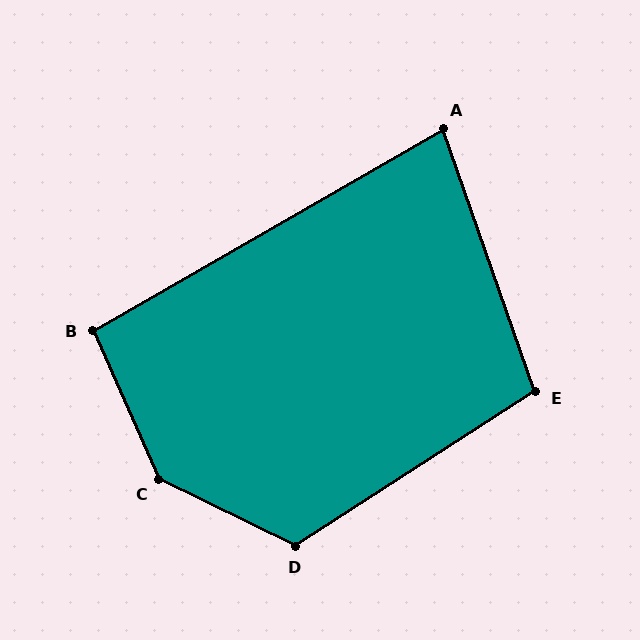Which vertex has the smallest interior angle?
A, at approximately 79 degrees.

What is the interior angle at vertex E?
Approximately 103 degrees (obtuse).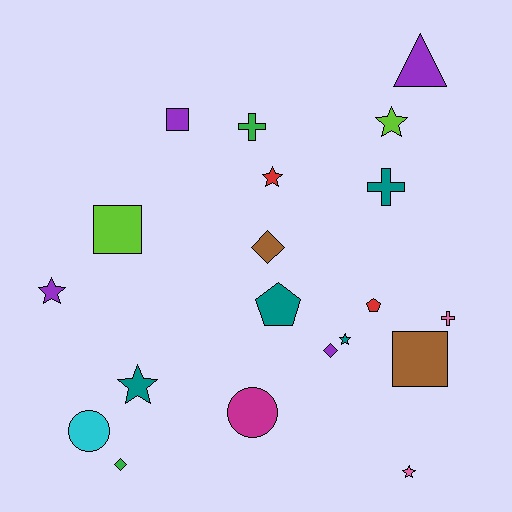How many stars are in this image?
There are 6 stars.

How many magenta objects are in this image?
There is 1 magenta object.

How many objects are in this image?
There are 20 objects.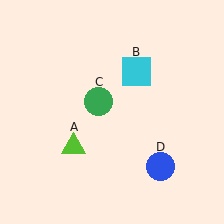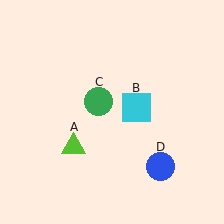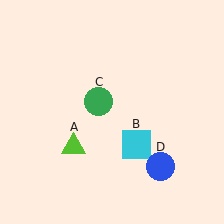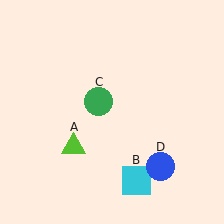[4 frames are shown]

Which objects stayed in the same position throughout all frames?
Lime triangle (object A) and green circle (object C) and blue circle (object D) remained stationary.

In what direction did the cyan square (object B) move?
The cyan square (object B) moved down.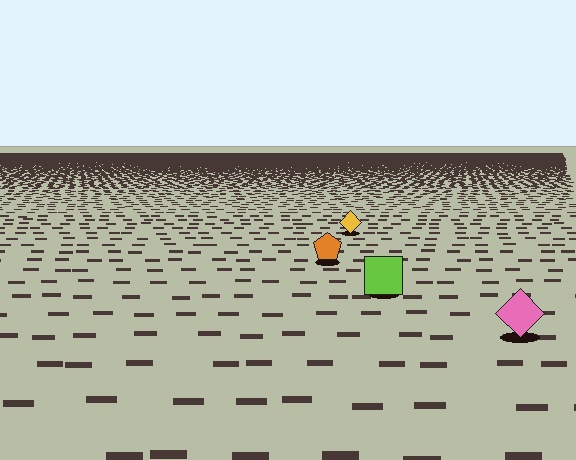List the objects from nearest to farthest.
From nearest to farthest: the pink diamond, the lime square, the orange pentagon, the yellow diamond.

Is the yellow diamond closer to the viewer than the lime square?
No. The lime square is closer — you can tell from the texture gradient: the ground texture is coarser near it.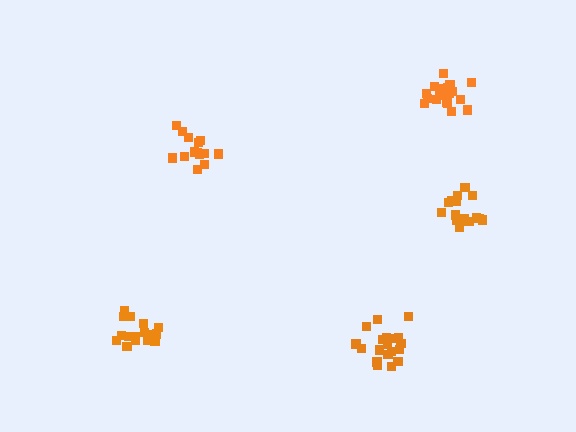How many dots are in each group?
Group 1: 16 dots, Group 2: 14 dots, Group 3: 20 dots, Group 4: 19 dots, Group 5: 17 dots (86 total).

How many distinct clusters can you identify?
There are 5 distinct clusters.